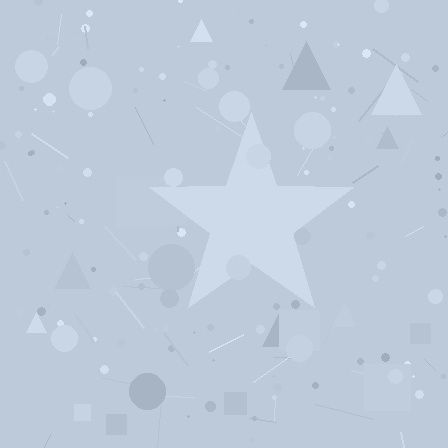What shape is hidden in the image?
A star is hidden in the image.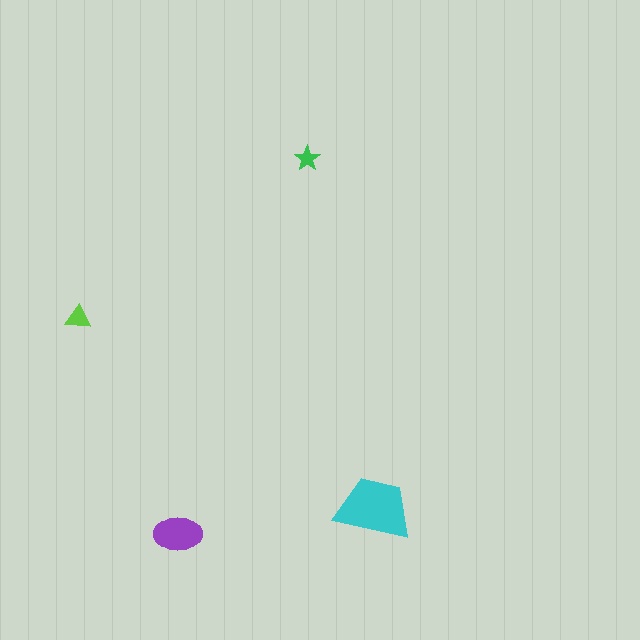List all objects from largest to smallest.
The cyan trapezoid, the purple ellipse, the lime triangle, the green star.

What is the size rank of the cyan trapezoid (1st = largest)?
1st.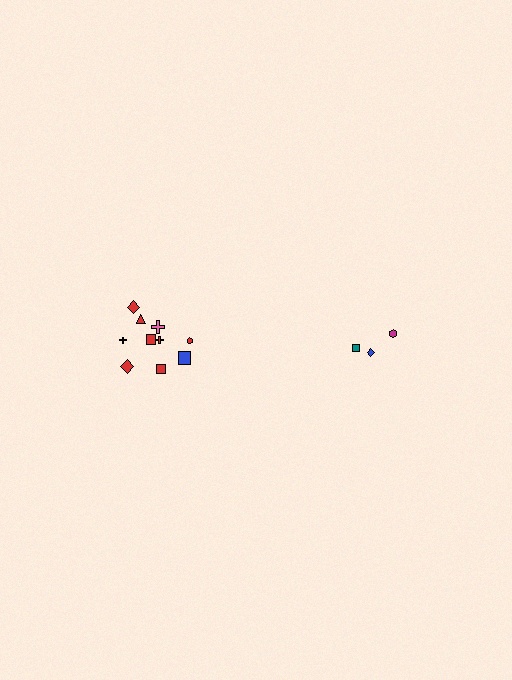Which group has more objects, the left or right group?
The left group.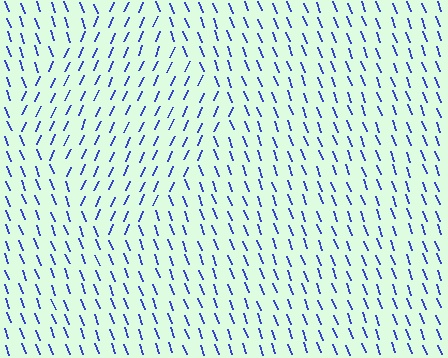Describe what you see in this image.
The image is filled with small blue line segments. A diamond region in the image has lines oriented differently from the surrounding lines, creating a visible texture boundary.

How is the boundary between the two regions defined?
The boundary is defined purely by a change in line orientation (approximately 45 degrees difference). All lines are the same color and thickness.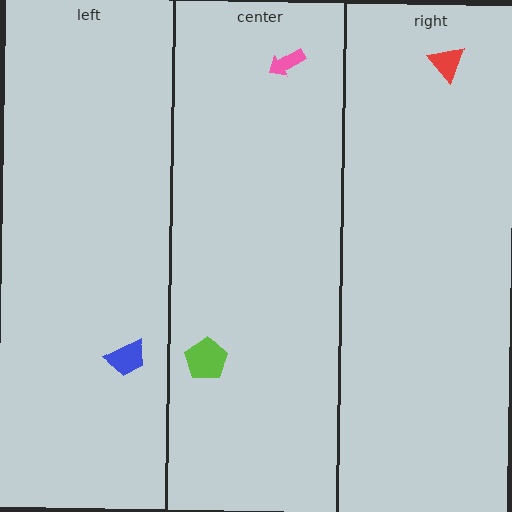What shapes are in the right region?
The red triangle.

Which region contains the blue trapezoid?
The left region.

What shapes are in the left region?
The blue trapezoid.